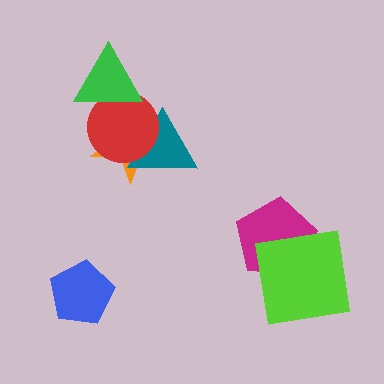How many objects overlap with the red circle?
3 objects overlap with the red circle.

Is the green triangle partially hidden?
No, no other shape covers it.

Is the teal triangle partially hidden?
Yes, it is partially covered by another shape.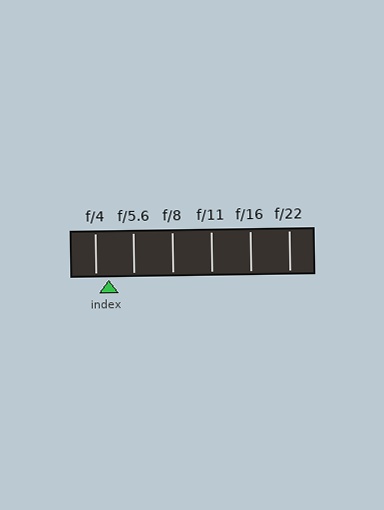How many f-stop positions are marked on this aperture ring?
There are 6 f-stop positions marked.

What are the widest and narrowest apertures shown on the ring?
The widest aperture shown is f/4 and the narrowest is f/22.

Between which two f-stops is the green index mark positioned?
The index mark is between f/4 and f/5.6.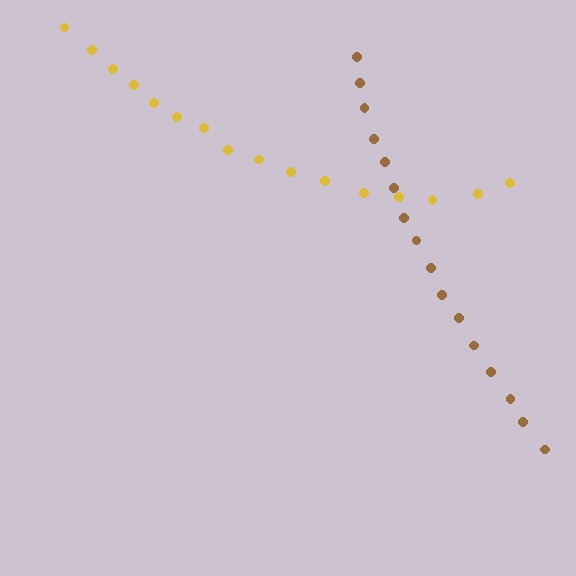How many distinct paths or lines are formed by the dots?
There are 2 distinct paths.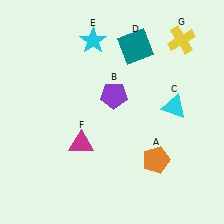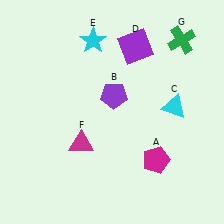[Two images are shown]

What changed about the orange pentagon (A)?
In Image 1, A is orange. In Image 2, it changed to magenta.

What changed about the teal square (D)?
In Image 1, D is teal. In Image 2, it changed to purple.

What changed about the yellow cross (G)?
In Image 1, G is yellow. In Image 2, it changed to green.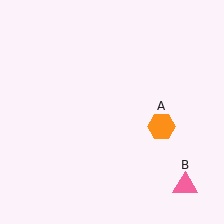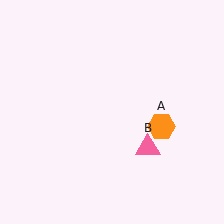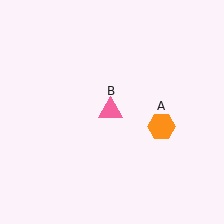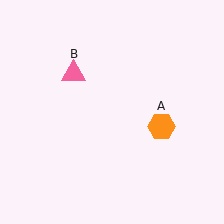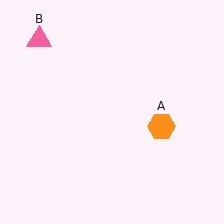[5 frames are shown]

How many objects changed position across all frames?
1 object changed position: pink triangle (object B).